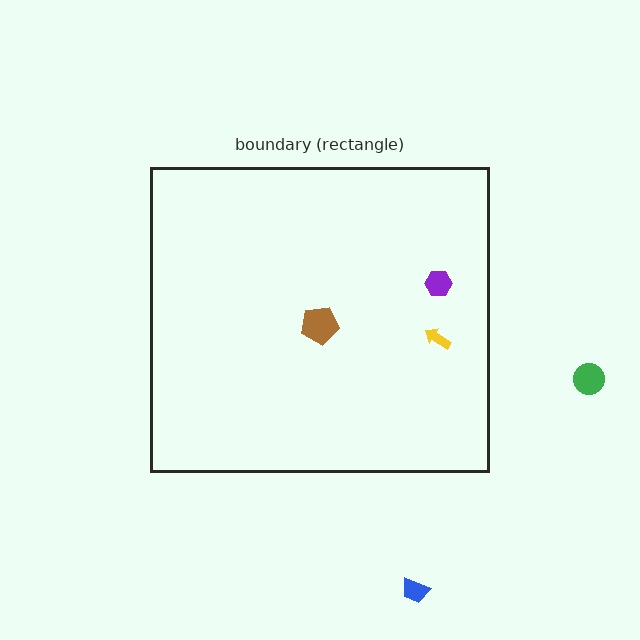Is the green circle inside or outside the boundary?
Outside.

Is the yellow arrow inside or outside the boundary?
Inside.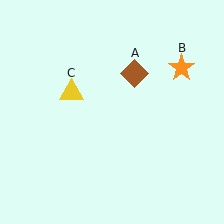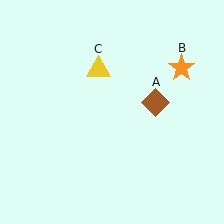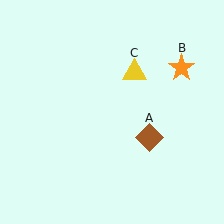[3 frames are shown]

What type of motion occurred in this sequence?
The brown diamond (object A), yellow triangle (object C) rotated clockwise around the center of the scene.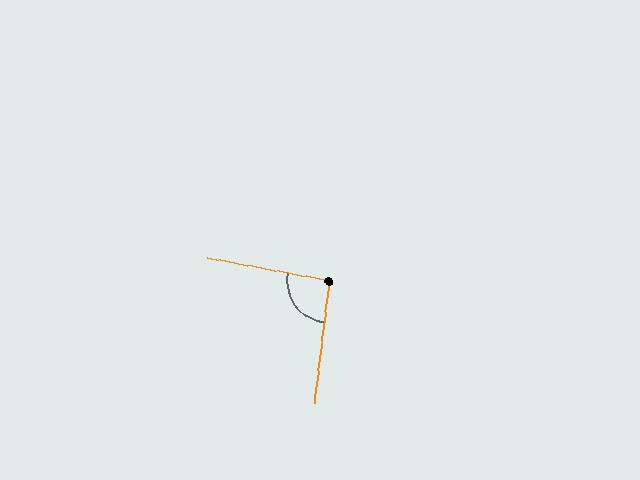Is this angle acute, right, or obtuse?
It is approximately a right angle.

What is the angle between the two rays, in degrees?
Approximately 94 degrees.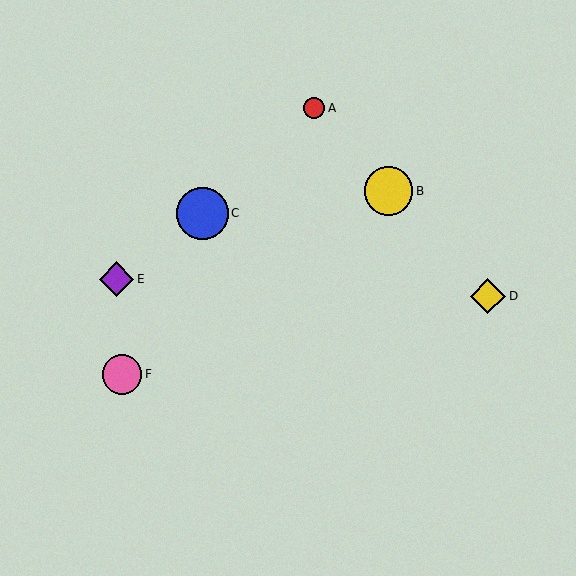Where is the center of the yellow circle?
The center of the yellow circle is at (389, 191).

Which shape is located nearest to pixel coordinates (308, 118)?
The red circle (labeled A) at (314, 108) is nearest to that location.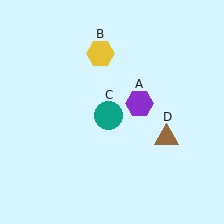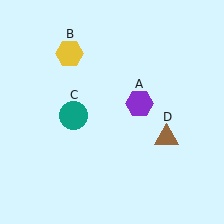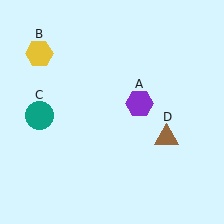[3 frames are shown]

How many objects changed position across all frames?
2 objects changed position: yellow hexagon (object B), teal circle (object C).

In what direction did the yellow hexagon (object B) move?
The yellow hexagon (object B) moved left.